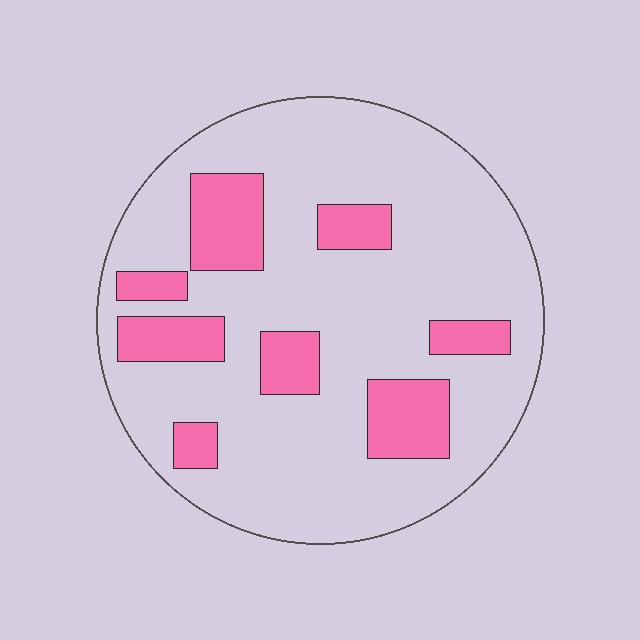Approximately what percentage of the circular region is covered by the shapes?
Approximately 20%.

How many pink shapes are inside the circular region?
8.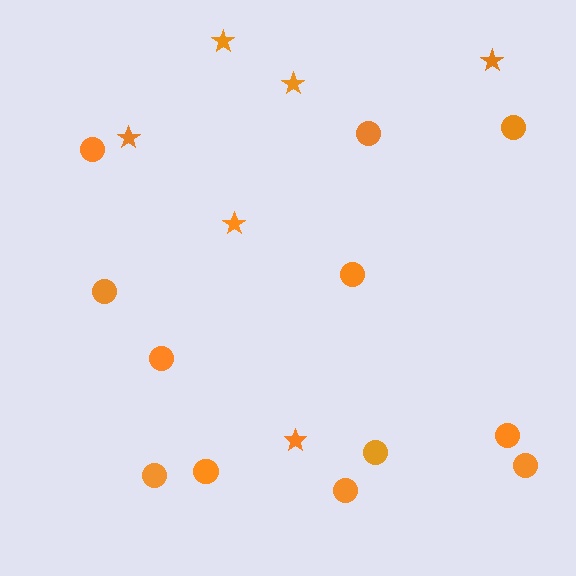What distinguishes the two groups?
There are 2 groups: one group of stars (6) and one group of circles (12).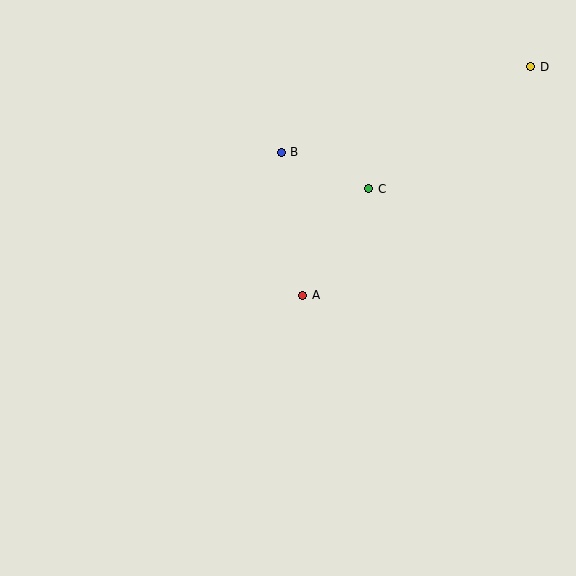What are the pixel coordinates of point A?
Point A is at (303, 295).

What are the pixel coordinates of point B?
Point B is at (281, 152).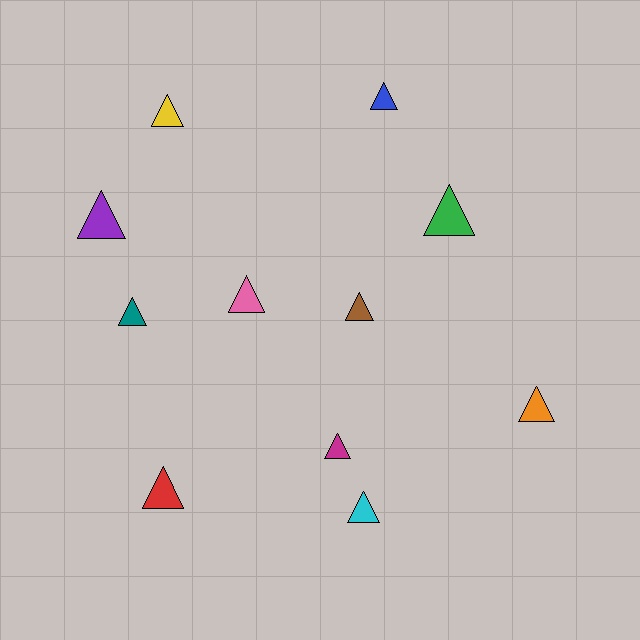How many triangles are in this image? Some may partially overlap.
There are 11 triangles.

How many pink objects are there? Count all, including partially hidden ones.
There is 1 pink object.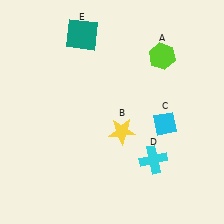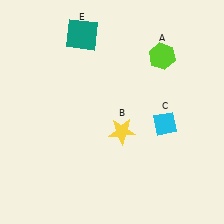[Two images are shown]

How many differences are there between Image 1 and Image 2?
There is 1 difference between the two images.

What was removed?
The cyan cross (D) was removed in Image 2.